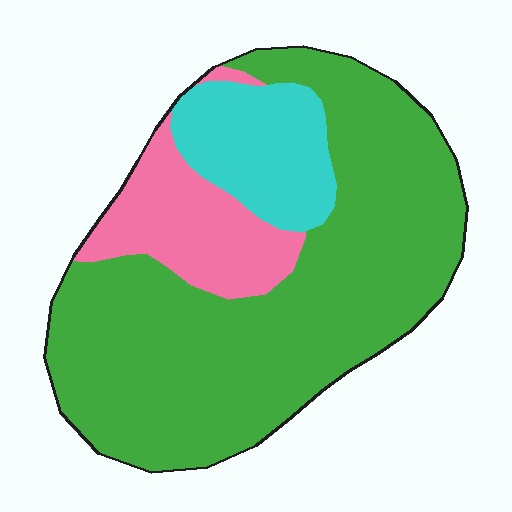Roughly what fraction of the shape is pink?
Pink takes up about one sixth (1/6) of the shape.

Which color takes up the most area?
Green, at roughly 70%.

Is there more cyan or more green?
Green.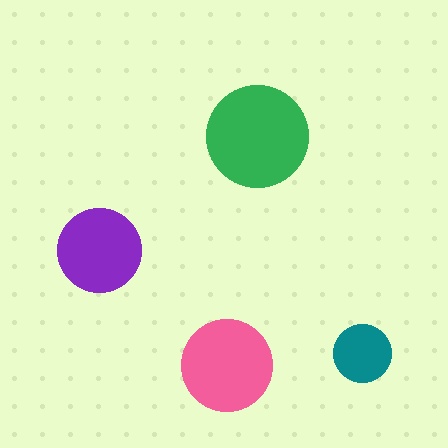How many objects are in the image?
There are 4 objects in the image.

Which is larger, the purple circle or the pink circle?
The pink one.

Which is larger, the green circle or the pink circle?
The green one.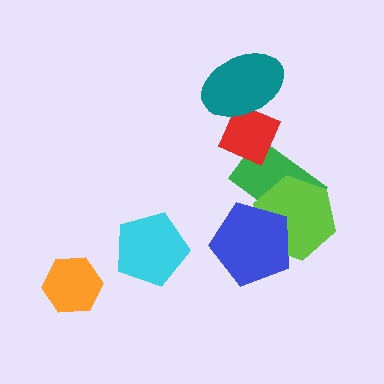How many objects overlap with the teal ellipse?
1 object overlaps with the teal ellipse.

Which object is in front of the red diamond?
The teal ellipse is in front of the red diamond.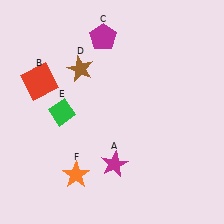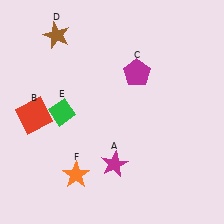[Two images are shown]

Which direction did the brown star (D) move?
The brown star (D) moved up.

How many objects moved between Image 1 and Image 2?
3 objects moved between the two images.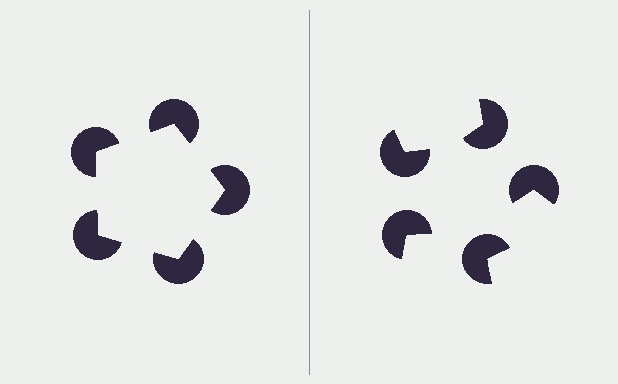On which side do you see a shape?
An illusory pentagon appears on the left side. On the right side the wedge cuts are rotated, so no coherent shape forms.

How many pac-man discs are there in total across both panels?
10 — 5 on each side.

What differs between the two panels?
The pac-man discs are positioned identically on both sides; only the wedge orientations differ. On the left they align to a pentagon; on the right they are misaligned.